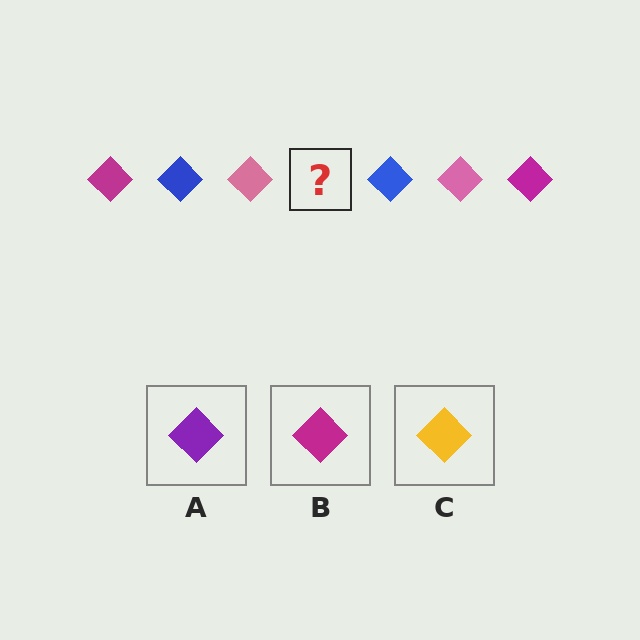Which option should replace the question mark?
Option B.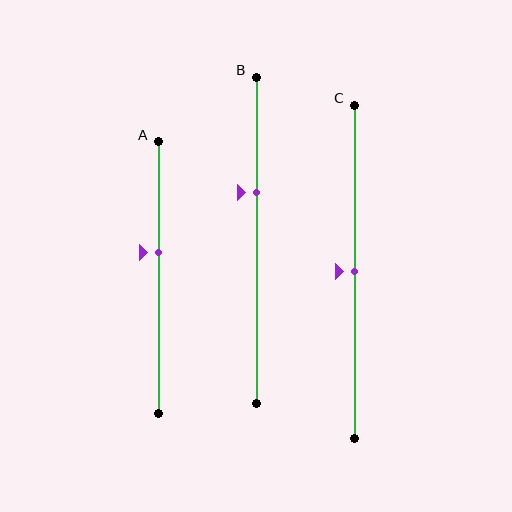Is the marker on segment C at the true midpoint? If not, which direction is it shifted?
Yes, the marker on segment C is at the true midpoint.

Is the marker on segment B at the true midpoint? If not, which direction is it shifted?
No, the marker on segment B is shifted upward by about 15% of the segment length.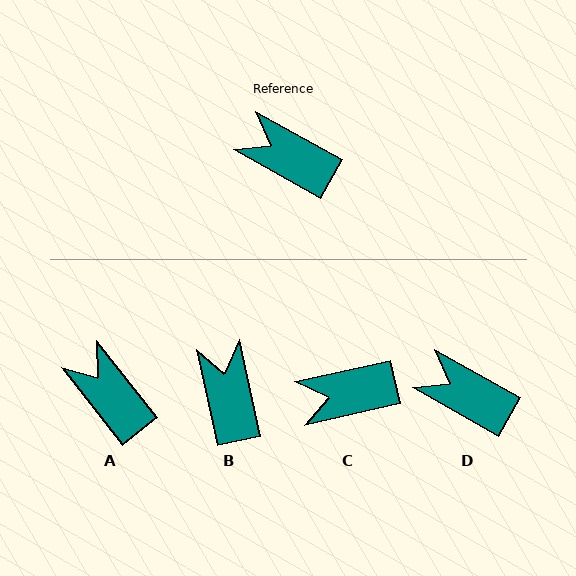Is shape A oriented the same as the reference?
No, it is off by about 22 degrees.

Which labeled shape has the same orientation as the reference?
D.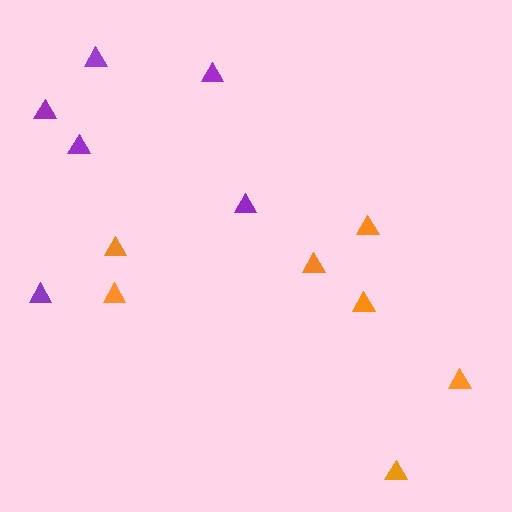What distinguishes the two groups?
There are 2 groups: one group of orange triangles (7) and one group of purple triangles (6).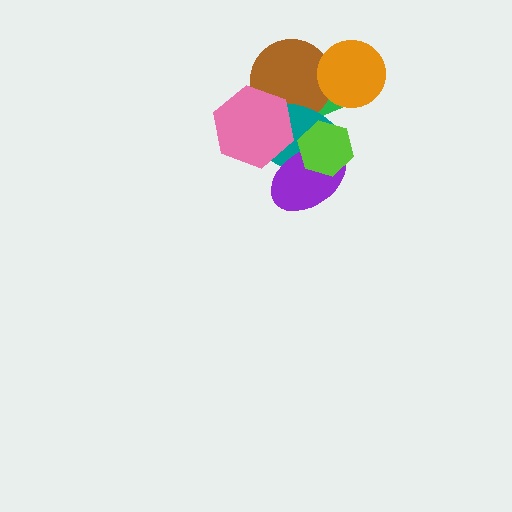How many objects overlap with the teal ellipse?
5 objects overlap with the teal ellipse.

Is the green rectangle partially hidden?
Yes, it is partially covered by another shape.